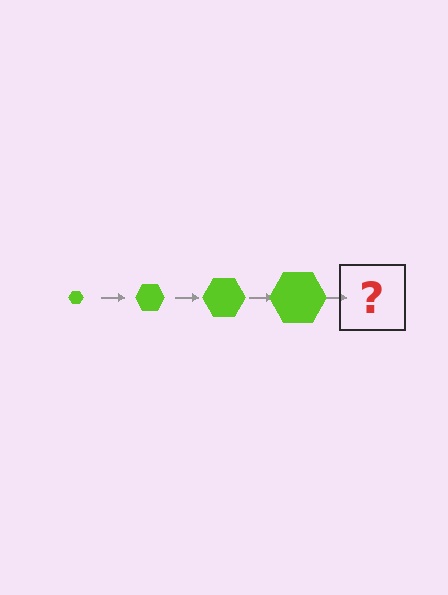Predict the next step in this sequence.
The next step is a lime hexagon, larger than the previous one.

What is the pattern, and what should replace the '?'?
The pattern is that the hexagon gets progressively larger each step. The '?' should be a lime hexagon, larger than the previous one.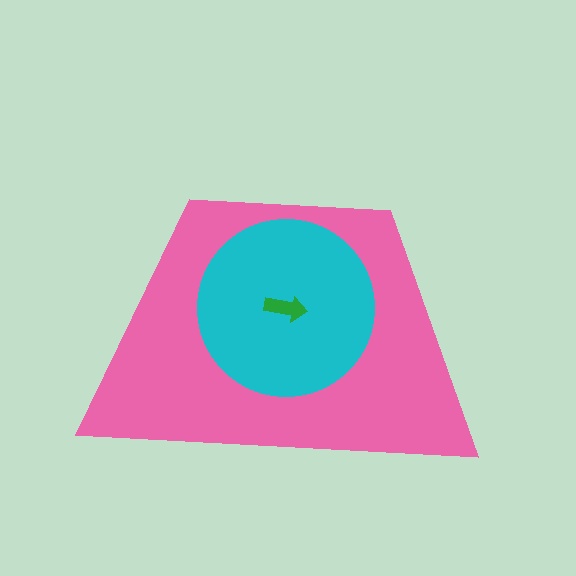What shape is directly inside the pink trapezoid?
The cyan circle.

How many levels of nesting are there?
3.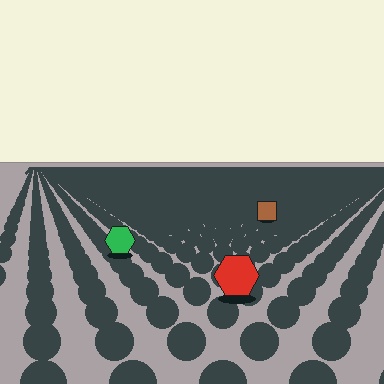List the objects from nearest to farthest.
From nearest to farthest: the red hexagon, the green hexagon, the brown square.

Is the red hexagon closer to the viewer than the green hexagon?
Yes. The red hexagon is closer — you can tell from the texture gradient: the ground texture is coarser near it.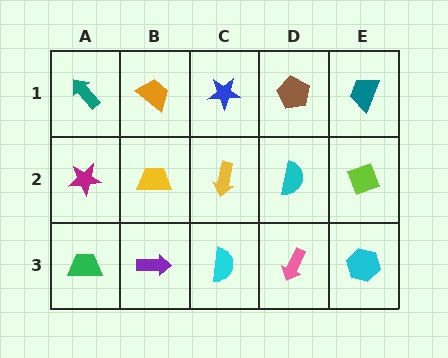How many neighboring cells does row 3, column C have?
3.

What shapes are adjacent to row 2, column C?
A blue star (row 1, column C), a cyan semicircle (row 3, column C), a yellow trapezoid (row 2, column B), a cyan semicircle (row 2, column D).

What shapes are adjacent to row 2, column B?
An orange trapezoid (row 1, column B), a purple arrow (row 3, column B), a magenta star (row 2, column A), a yellow arrow (row 2, column C).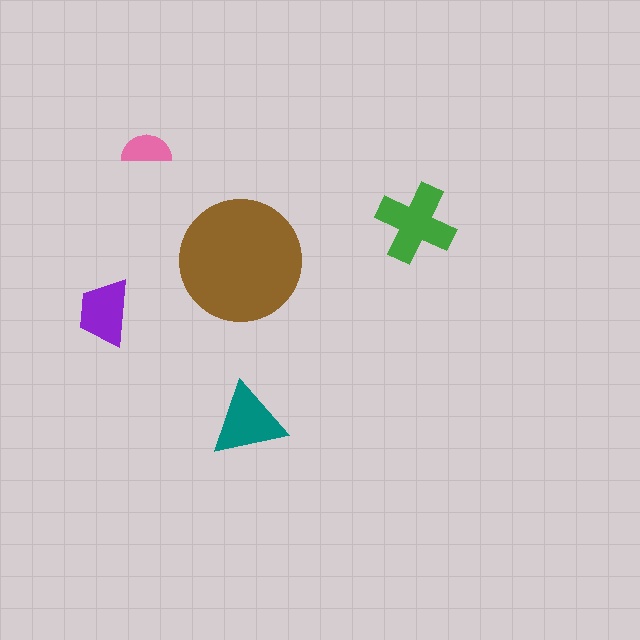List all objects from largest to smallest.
The brown circle, the green cross, the teal triangle, the purple trapezoid, the pink semicircle.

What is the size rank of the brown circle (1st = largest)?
1st.